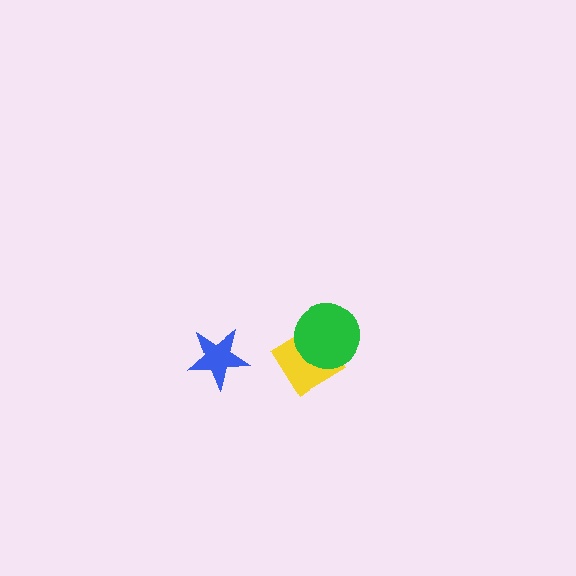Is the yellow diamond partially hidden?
Yes, it is partially covered by another shape.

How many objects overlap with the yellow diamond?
1 object overlaps with the yellow diamond.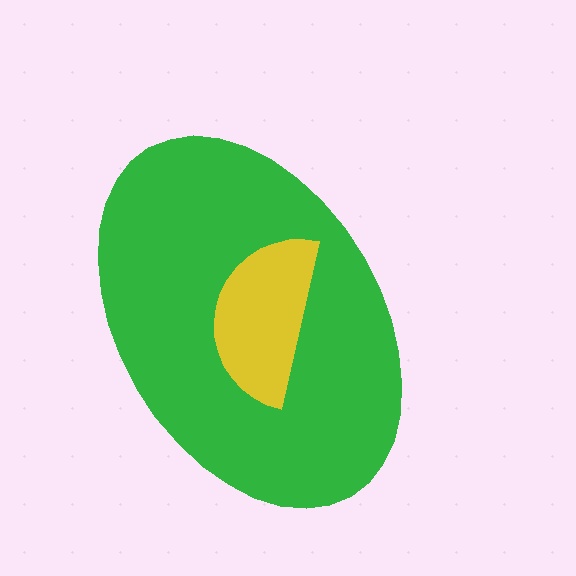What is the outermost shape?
The green ellipse.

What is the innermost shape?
The yellow semicircle.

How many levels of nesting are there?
2.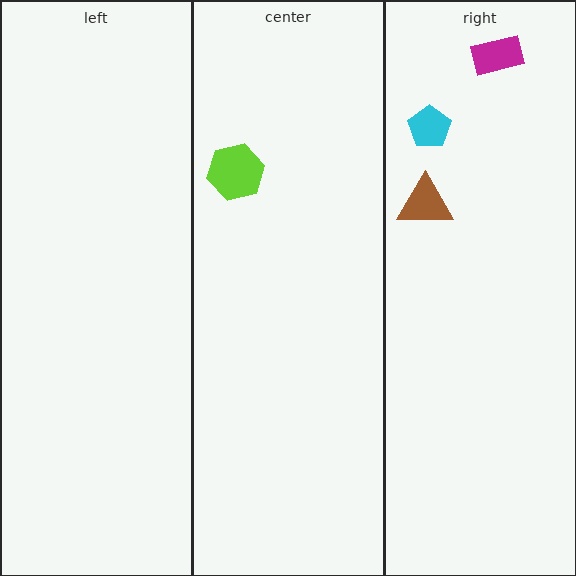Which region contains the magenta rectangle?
The right region.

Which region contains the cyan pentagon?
The right region.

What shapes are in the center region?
The lime hexagon.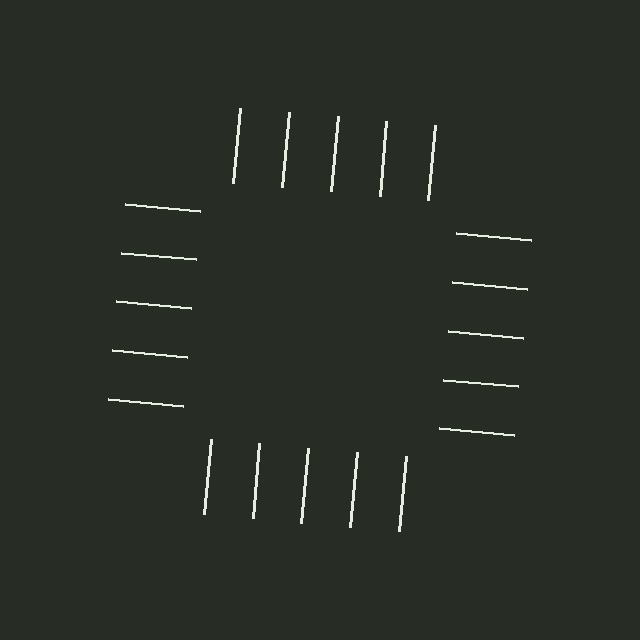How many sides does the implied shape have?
4 sides — the line-ends trace a square.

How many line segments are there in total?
20 — 5 along each of the 4 edges.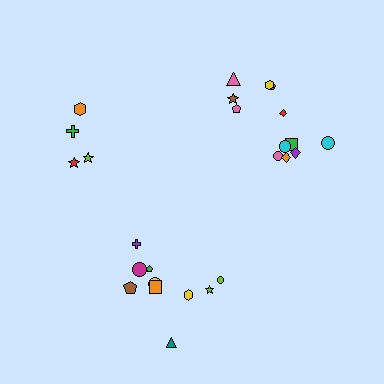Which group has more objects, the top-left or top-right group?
The top-right group.